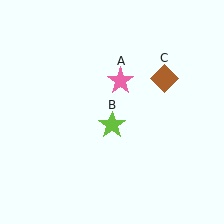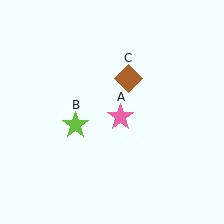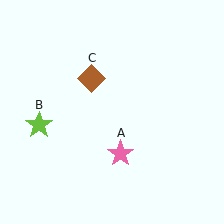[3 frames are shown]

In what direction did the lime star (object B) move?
The lime star (object B) moved left.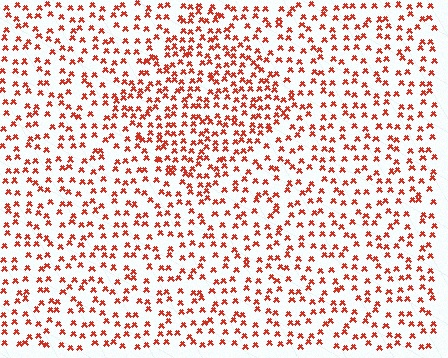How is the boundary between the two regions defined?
The boundary is defined by a change in element density (approximately 1.6x ratio). All elements are the same color, size, and shape.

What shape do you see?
I see a diamond.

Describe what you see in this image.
The image contains small red elements arranged at two different densities. A diamond-shaped region is visible where the elements are more densely packed than the surrounding area.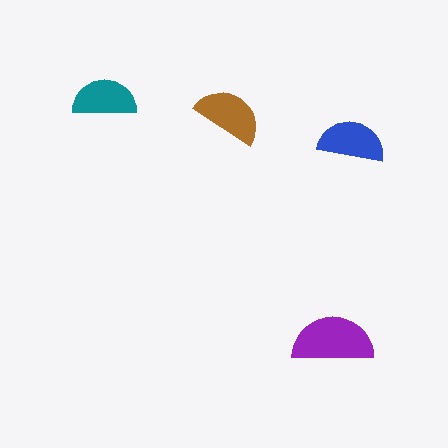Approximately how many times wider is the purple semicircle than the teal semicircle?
About 1.5 times wider.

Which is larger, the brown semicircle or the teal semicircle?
The brown one.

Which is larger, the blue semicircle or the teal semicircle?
The blue one.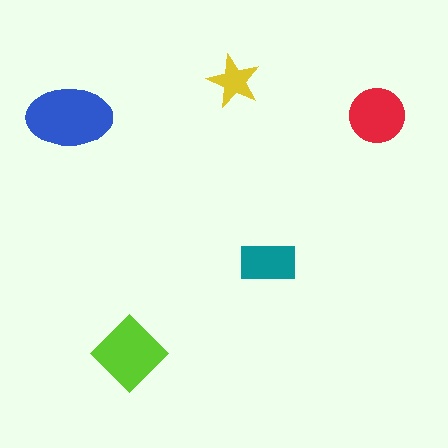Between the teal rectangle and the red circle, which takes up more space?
The red circle.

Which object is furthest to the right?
The red circle is rightmost.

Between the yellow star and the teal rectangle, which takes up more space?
The teal rectangle.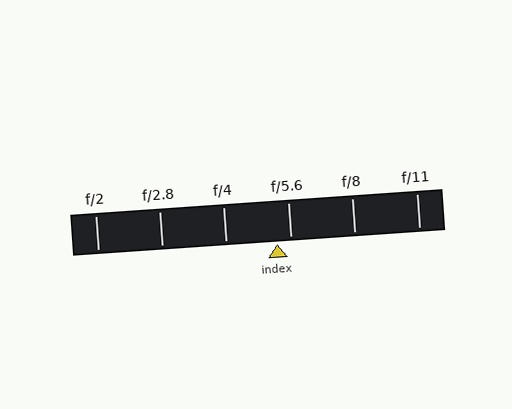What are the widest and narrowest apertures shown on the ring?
The widest aperture shown is f/2 and the narrowest is f/11.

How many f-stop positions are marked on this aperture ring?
There are 6 f-stop positions marked.